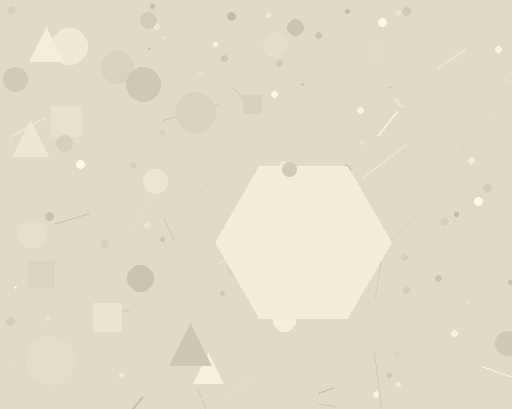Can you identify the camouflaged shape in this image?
The camouflaged shape is a hexagon.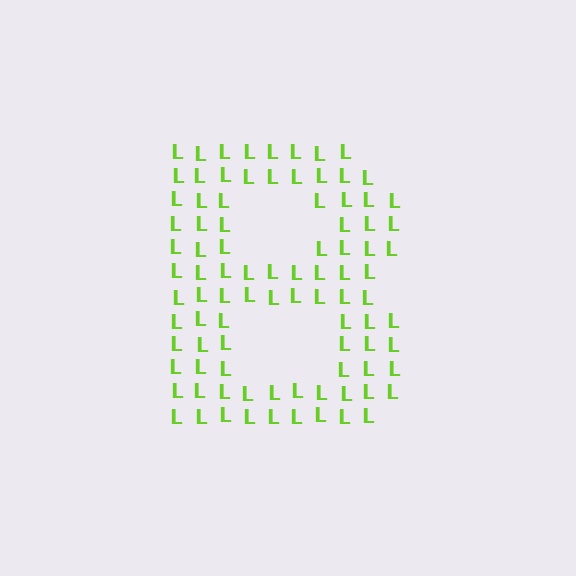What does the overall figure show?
The overall figure shows the letter B.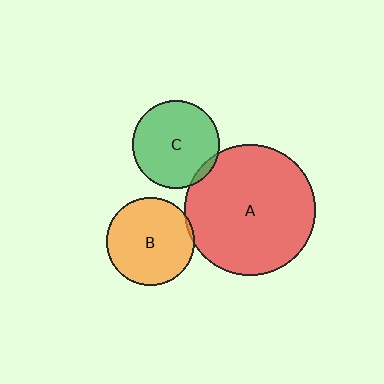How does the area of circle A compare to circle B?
Approximately 2.2 times.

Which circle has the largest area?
Circle A (red).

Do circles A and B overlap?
Yes.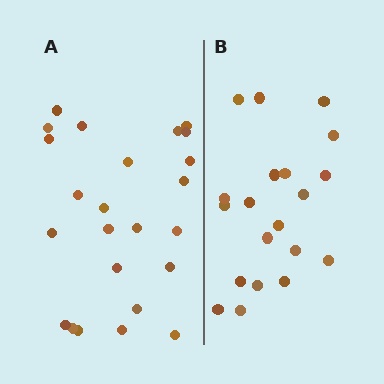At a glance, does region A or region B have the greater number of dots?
Region A (the left region) has more dots.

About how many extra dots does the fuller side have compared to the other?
Region A has about 4 more dots than region B.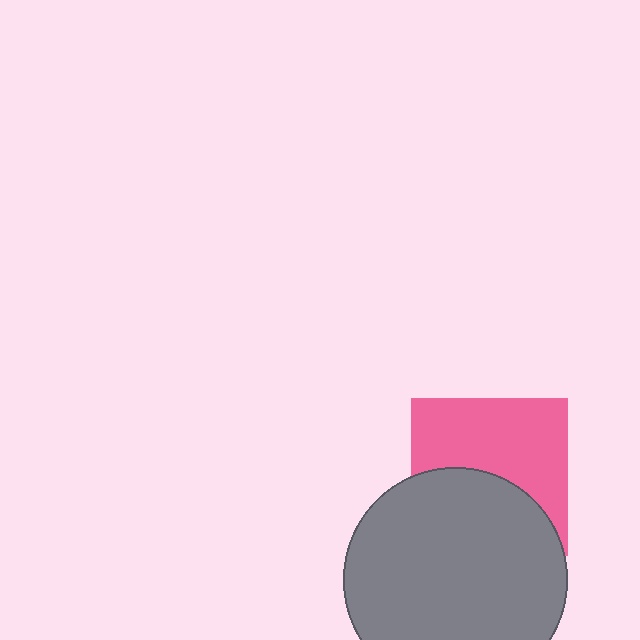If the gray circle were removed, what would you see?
You would see the complete pink square.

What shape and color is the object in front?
The object in front is a gray circle.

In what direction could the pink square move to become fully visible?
The pink square could move up. That would shift it out from behind the gray circle entirely.